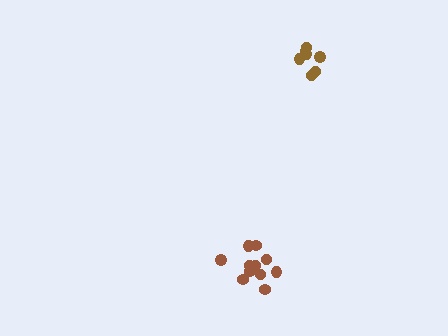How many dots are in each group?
Group 1: 11 dots, Group 2: 7 dots (18 total).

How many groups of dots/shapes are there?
There are 2 groups.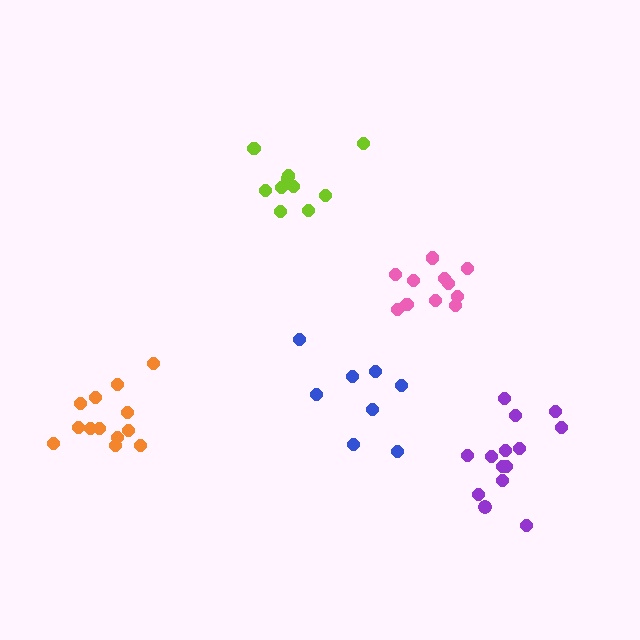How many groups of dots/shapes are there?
There are 5 groups.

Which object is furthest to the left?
The orange cluster is leftmost.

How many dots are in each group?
Group 1: 11 dots, Group 2: 13 dots, Group 3: 14 dots, Group 4: 10 dots, Group 5: 8 dots (56 total).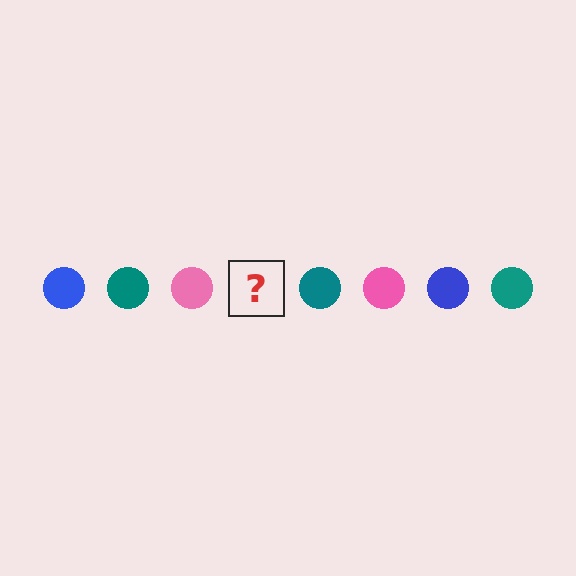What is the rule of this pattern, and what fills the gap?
The rule is that the pattern cycles through blue, teal, pink circles. The gap should be filled with a blue circle.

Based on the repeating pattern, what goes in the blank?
The blank should be a blue circle.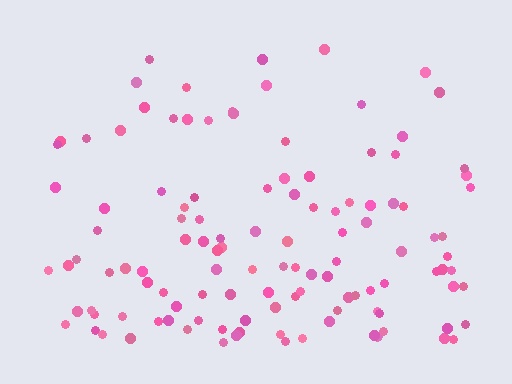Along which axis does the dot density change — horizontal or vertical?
Vertical.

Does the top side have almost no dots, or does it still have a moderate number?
Still a moderate number, just noticeably fewer than the bottom.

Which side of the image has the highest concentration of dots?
The bottom.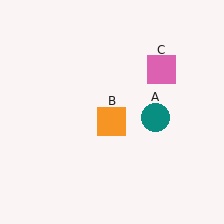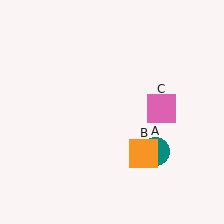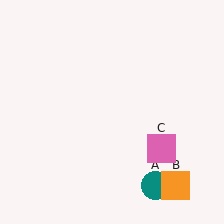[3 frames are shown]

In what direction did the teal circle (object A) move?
The teal circle (object A) moved down.